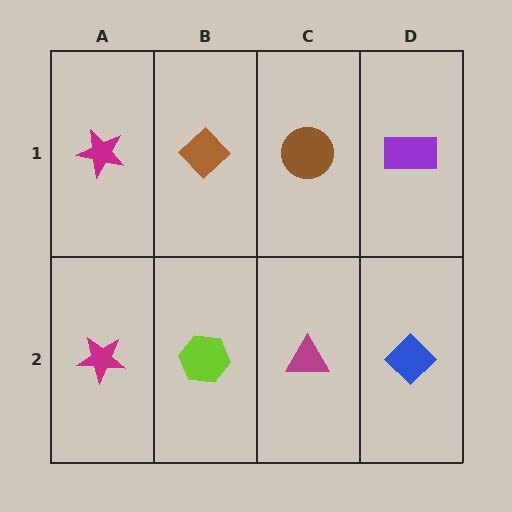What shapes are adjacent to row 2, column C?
A brown circle (row 1, column C), a lime hexagon (row 2, column B), a blue diamond (row 2, column D).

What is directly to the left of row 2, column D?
A magenta triangle.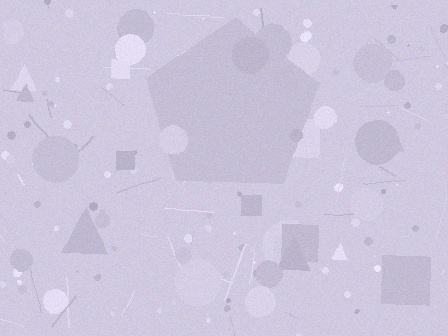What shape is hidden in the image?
A pentagon is hidden in the image.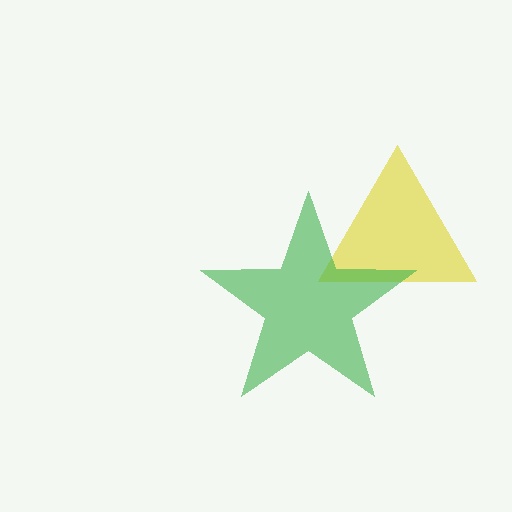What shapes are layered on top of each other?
The layered shapes are: a yellow triangle, a green star.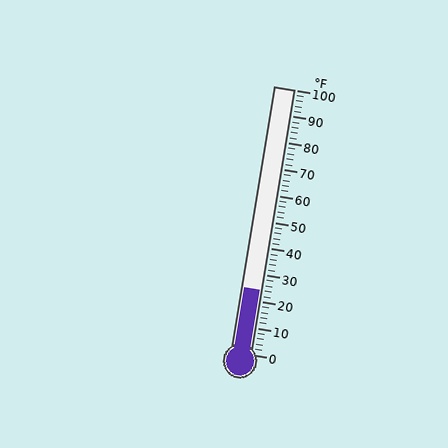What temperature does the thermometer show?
The thermometer shows approximately 24°F.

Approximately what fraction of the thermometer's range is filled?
The thermometer is filled to approximately 25% of its range.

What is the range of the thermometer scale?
The thermometer scale ranges from 0°F to 100°F.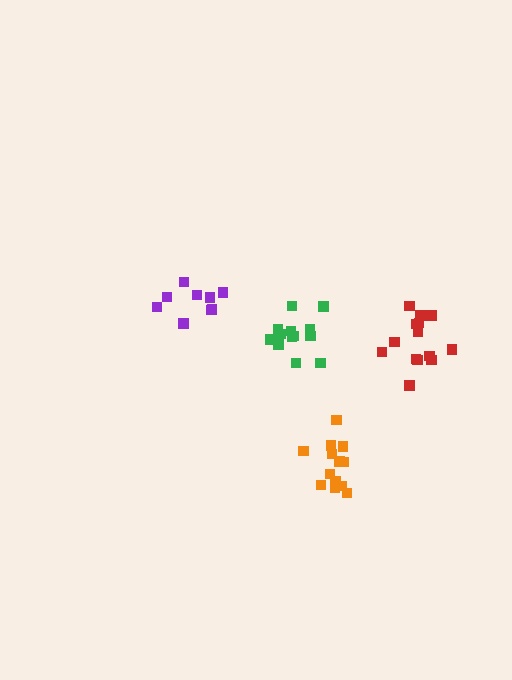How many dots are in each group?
Group 1: 13 dots, Group 2: 13 dots, Group 3: 10 dots, Group 4: 14 dots (50 total).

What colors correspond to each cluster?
The clusters are colored: green, orange, purple, red.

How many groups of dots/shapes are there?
There are 4 groups.